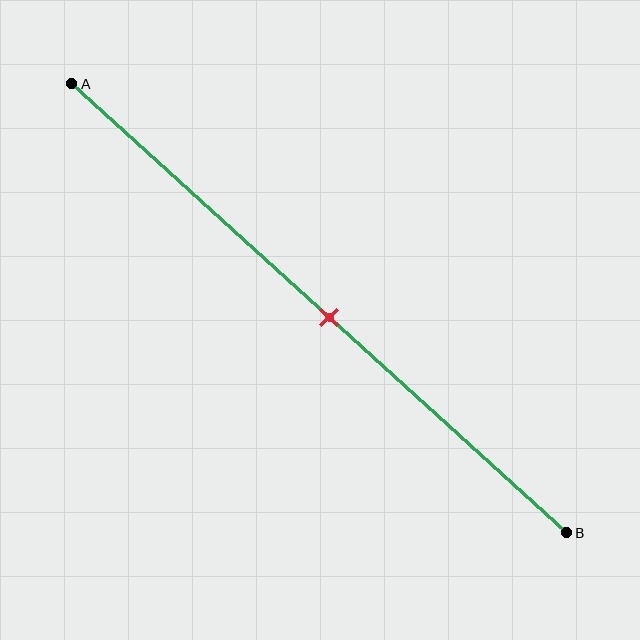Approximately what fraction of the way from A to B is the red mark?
The red mark is approximately 50% of the way from A to B.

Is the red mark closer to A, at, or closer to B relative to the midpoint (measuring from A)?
The red mark is approximately at the midpoint of segment AB.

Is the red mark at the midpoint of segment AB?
Yes, the mark is approximately at the midpoint.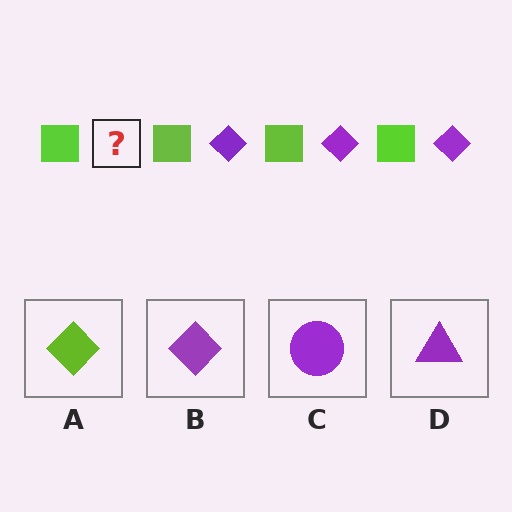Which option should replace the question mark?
Option B.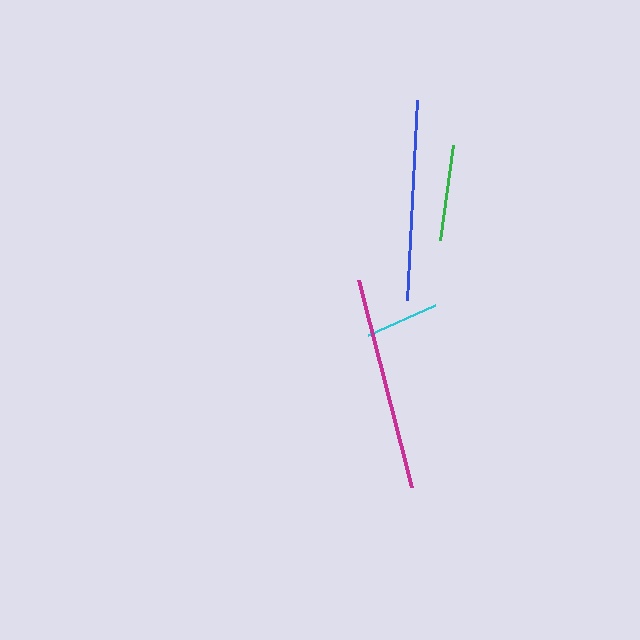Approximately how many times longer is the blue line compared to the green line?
The blue line is approximately 2.1 times the length of the green line.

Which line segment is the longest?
The magenta line is the longest at approximately 213 pixels.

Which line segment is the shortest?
The cyan line is the shortest at approximately 74 pixels.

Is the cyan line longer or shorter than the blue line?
The blue line is longer than the cyan line.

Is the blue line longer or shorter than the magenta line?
The magenta line is longer than the blue line.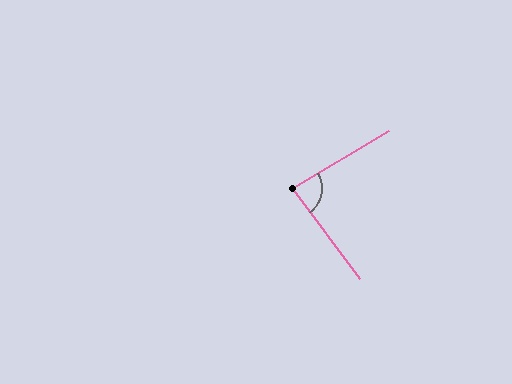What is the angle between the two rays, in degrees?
Approximately 85 degrees.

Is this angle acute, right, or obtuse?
It is acute.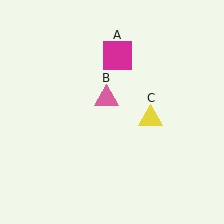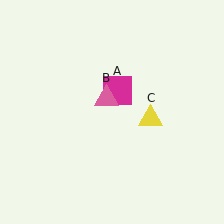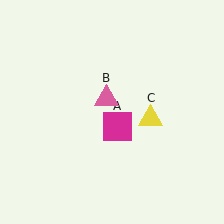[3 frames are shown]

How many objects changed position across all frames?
1 object changed position: magenta square (object A).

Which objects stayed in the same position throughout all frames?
Pink triangle (object B) and yellow triangle (object C) remained stationary.